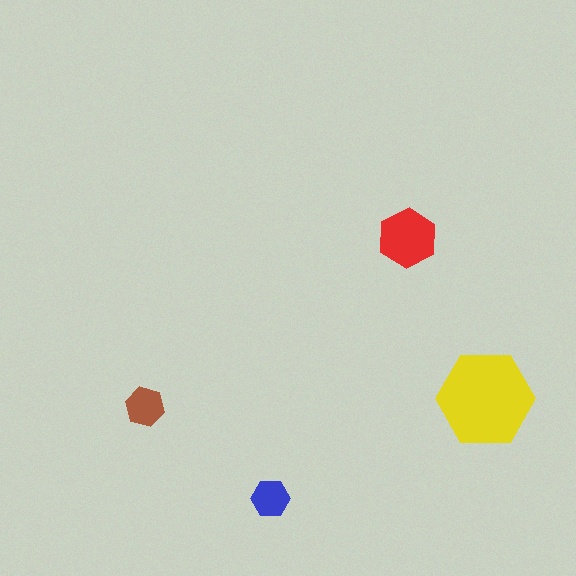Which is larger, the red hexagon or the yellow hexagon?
The yellow one.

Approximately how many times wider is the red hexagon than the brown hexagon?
About 1.5 times wider.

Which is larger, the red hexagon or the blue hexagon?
The red one.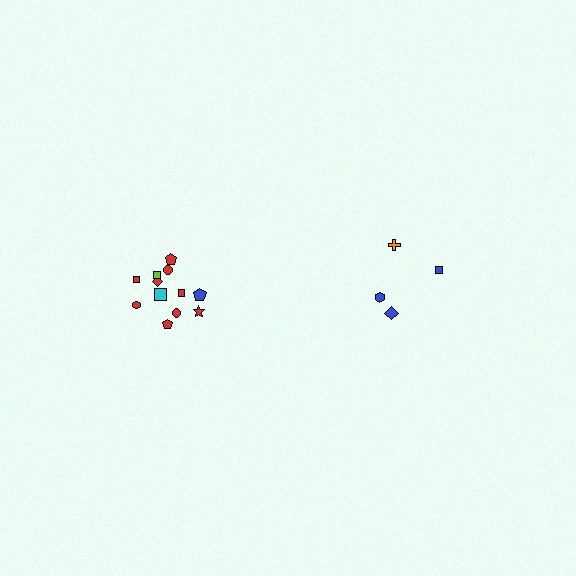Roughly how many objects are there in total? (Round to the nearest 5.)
Roughly 15 objects in total.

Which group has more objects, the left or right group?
The left group.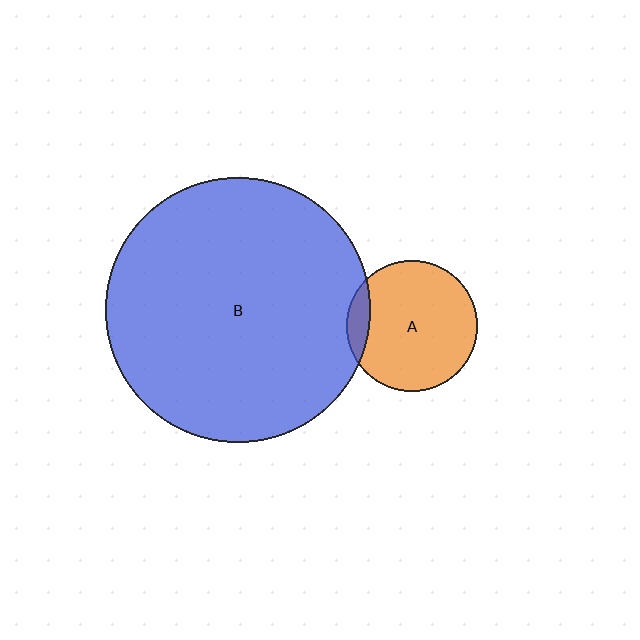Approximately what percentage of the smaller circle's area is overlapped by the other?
Approximately 10%.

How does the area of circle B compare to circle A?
Approximately 4.1 times.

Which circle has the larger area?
Circle B (blue).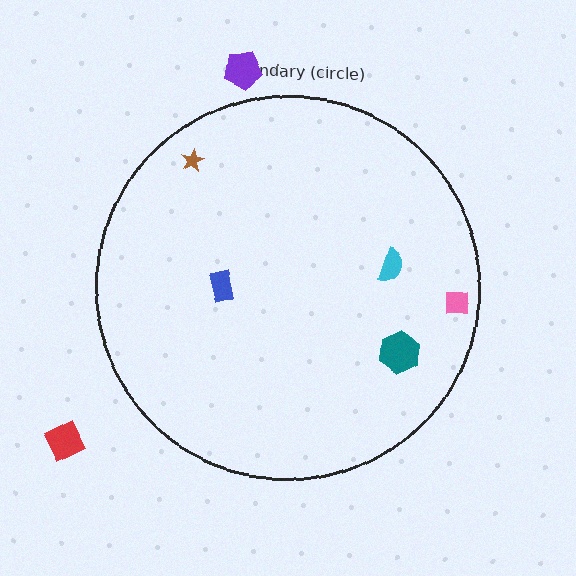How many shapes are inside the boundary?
5 inside, 2 outside.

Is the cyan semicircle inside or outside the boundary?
Inside.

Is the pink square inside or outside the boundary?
Inside.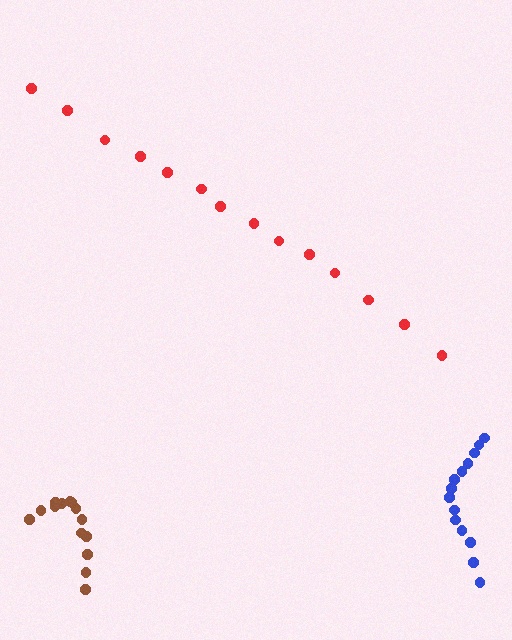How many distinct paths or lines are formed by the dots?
There are 3 distinct paths.